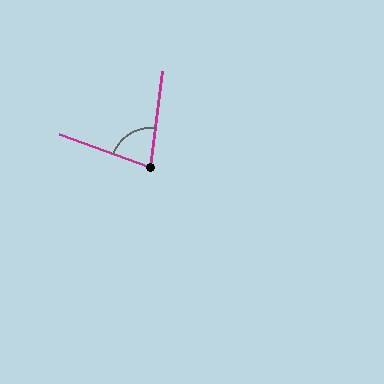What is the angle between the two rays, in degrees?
Approximately 78 degrees.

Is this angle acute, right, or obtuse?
It is acute.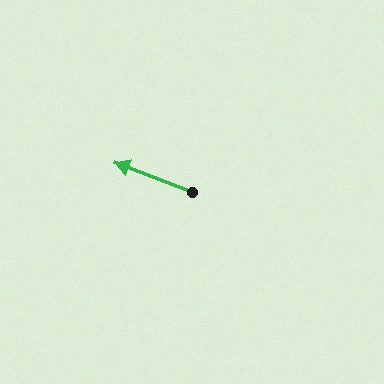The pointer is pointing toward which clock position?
Roughly 10 o'clock.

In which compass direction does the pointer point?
West.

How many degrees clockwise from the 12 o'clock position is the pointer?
Approximately 291 degrees.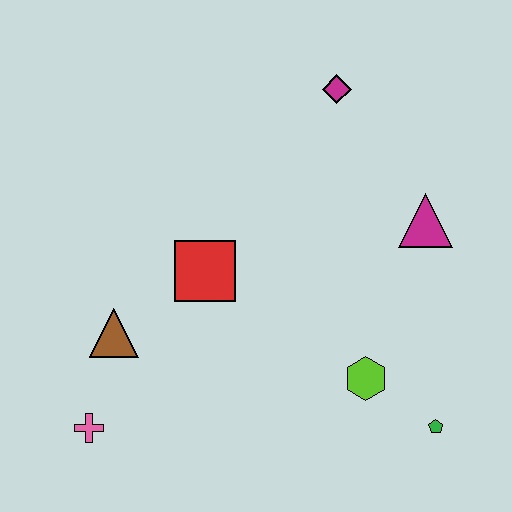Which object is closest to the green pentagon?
The lime hexagon is closest to the green pentagon.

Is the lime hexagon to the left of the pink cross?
No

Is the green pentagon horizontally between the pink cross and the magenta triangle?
No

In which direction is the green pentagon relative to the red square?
The green pentagon is to the right of the red square.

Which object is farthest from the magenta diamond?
The pink cross is farthest from the magenta diamond.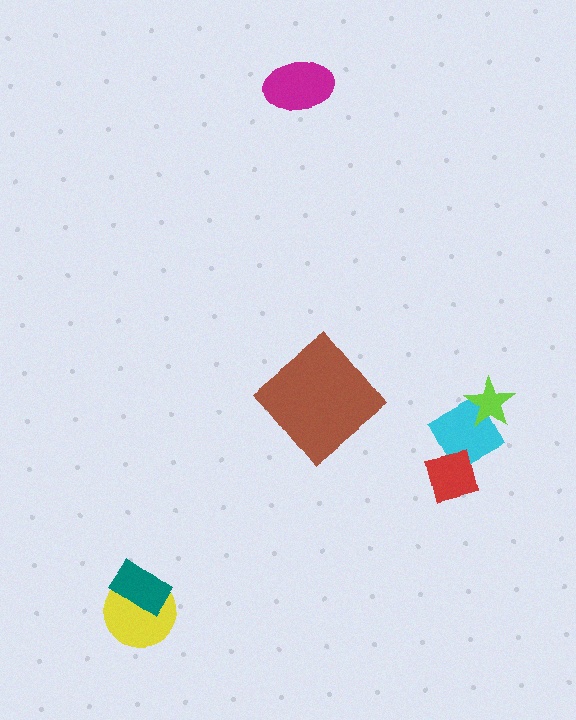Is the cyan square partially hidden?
Yes, it is partially covered by another shape.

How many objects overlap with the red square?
1 object overlaps with the red square.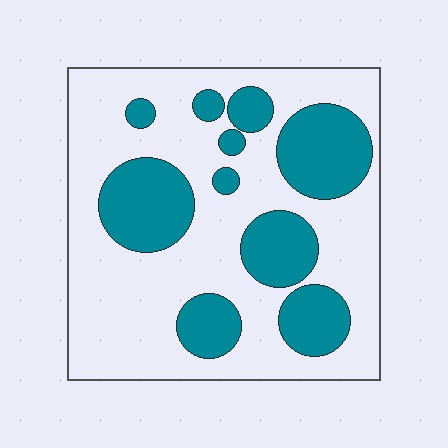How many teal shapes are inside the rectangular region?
10.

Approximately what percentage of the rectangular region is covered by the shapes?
Approximately 30%.